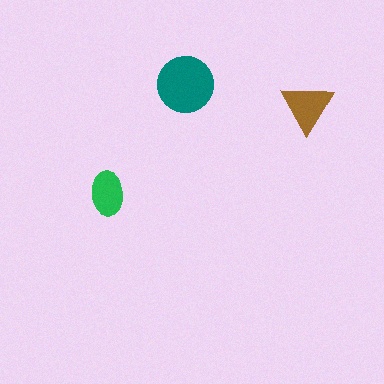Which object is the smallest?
The green ellipse.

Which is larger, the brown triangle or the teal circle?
The teal circle.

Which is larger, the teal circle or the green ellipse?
The teal circle.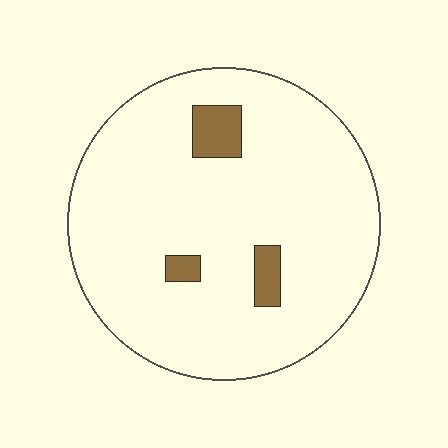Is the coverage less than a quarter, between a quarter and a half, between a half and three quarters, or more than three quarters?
Less than a quarter.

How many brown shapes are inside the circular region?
3.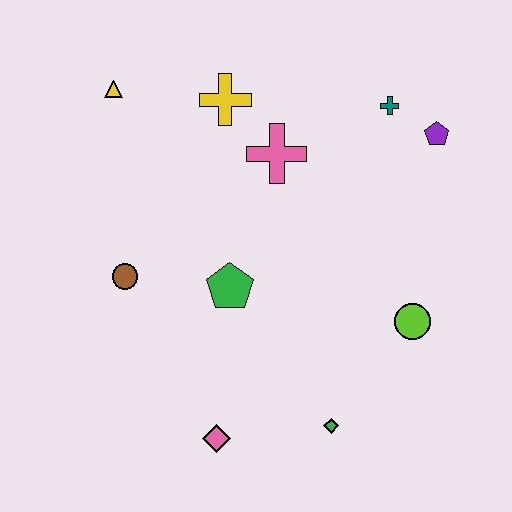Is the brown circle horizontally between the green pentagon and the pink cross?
No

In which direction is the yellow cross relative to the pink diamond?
The yellow cross is above the pink diamond.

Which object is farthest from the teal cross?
The pink diamond is farthest from the teal cross.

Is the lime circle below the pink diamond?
No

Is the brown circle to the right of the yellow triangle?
Yes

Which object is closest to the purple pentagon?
The teal cross is closest to the purple pentagon.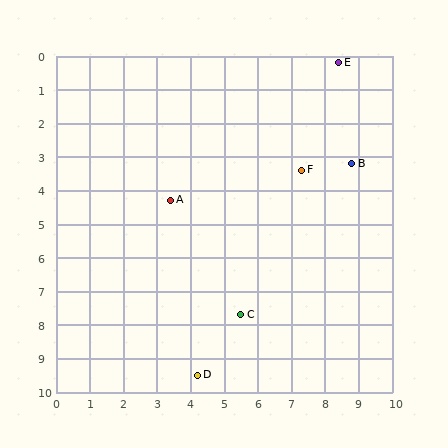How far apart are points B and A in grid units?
Points B and A are about 5.5 grid units apart.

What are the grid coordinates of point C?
Point C is at approximately (5.5, 7.7).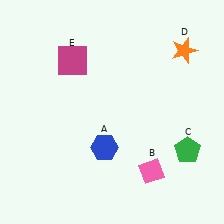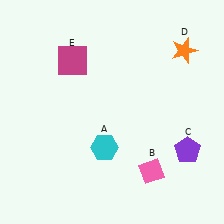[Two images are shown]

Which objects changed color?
A changed from blue to cyan. C changed from green to purple.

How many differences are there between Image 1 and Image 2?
There are 2 differences between the two images.